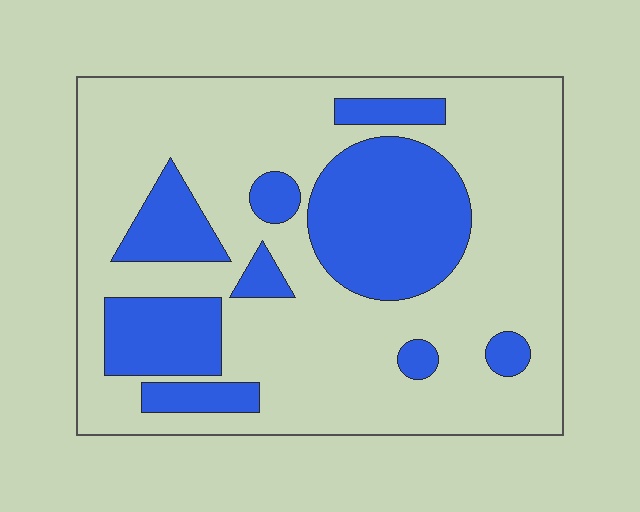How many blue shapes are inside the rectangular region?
9.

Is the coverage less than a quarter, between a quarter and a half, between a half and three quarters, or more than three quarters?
Between a quarter and a half.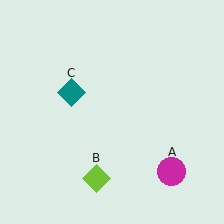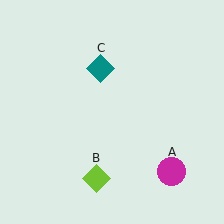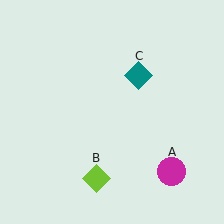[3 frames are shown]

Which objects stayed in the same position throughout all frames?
Magenta circle (object A) and lime diamond (object B) remained stationary.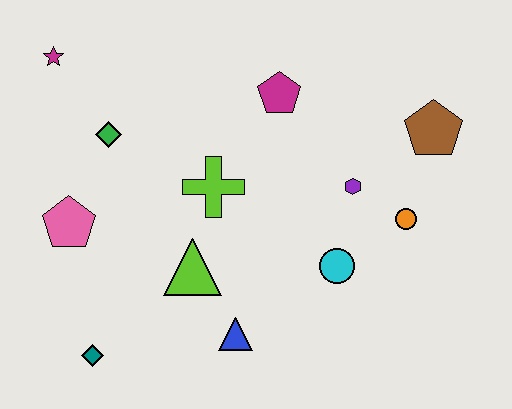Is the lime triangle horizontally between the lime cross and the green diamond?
Yes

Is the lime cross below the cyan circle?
No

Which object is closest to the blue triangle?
The lime triangle is closest to the blue triangle.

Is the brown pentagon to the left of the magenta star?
No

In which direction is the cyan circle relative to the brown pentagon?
The cyan circle is below the brown pentagon.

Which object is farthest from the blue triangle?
The magenta star is farthest from the blue triangle.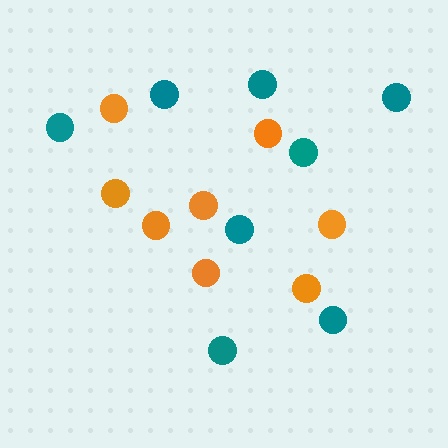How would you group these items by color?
There are 2 groups: one group of orange circles (8) and one group of teal circles (8).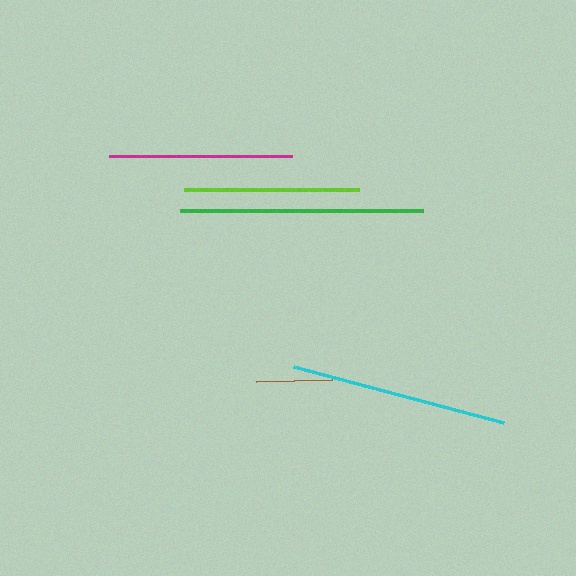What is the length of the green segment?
The green segment is approximately 243 pixels long.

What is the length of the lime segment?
The lime segment is approximately 175 pixels long.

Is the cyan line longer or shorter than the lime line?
The cyan line is longer than the lime line.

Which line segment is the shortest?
The brown line is the shortest at approximately 76 pixels.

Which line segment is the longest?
The green line is the longest at approximately 243 pixels.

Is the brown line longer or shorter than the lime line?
The lime line is longer than the brown line.